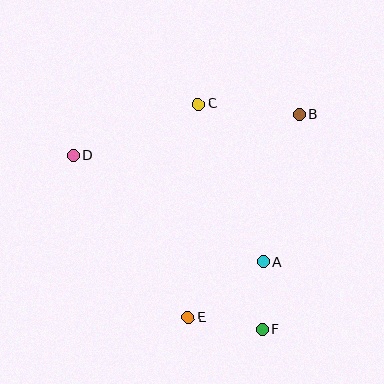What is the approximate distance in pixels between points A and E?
The distance between A and E is approximately 93 pixels.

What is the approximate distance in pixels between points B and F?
The distance between B and F is approximately 219 pixels.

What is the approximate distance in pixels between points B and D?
The distance between B and D is approximately 230 pixels.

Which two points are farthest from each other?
Points D and F are farthest from each other.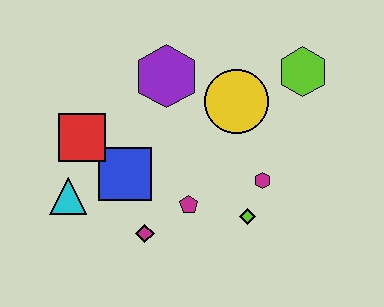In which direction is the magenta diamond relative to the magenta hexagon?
The magenta diamond is to the left of the magenta hexagon.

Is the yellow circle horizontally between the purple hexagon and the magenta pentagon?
No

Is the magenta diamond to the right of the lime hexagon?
No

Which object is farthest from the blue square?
The lime hexagon is farthest from the blue square.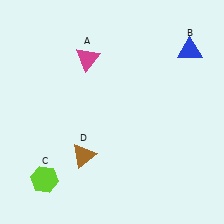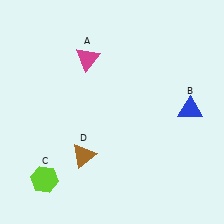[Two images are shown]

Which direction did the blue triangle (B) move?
The blue triangle (B) moved down.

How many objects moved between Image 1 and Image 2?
1 object moved between the two images.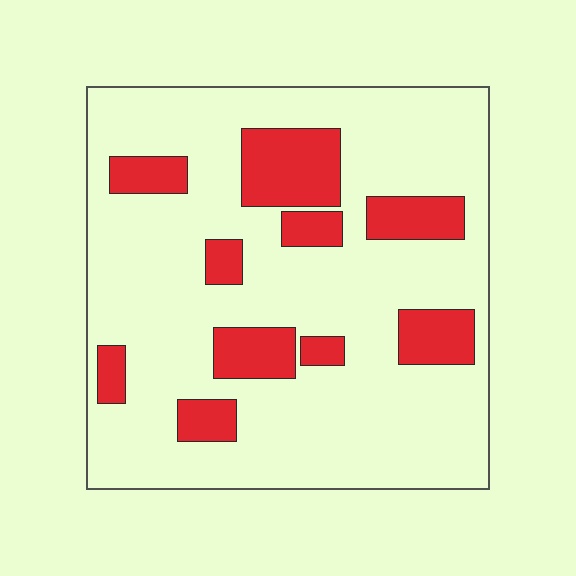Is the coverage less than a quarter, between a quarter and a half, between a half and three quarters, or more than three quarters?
Less than a quarter.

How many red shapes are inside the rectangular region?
10.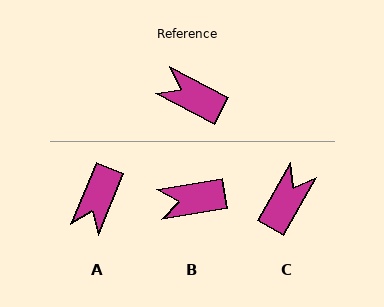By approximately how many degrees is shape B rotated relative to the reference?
Approximately 37 degrees counter-clockwise.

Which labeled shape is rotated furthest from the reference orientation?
A, about 95 degrees away.